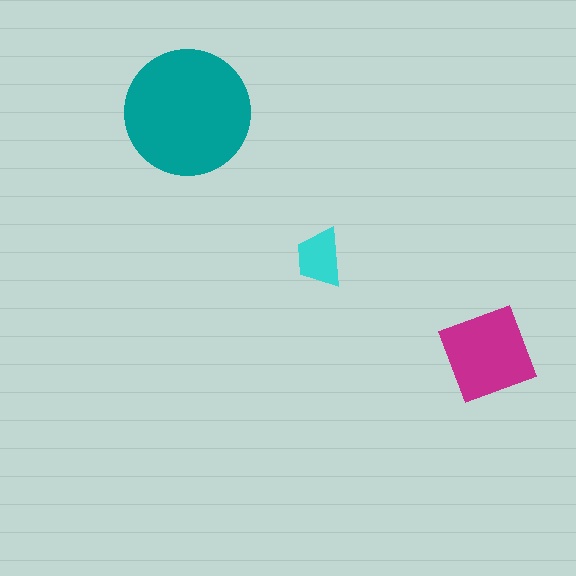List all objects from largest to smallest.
The teal circle, the magenta diamond, the cyan trapezoid.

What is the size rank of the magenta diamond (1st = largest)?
2nd.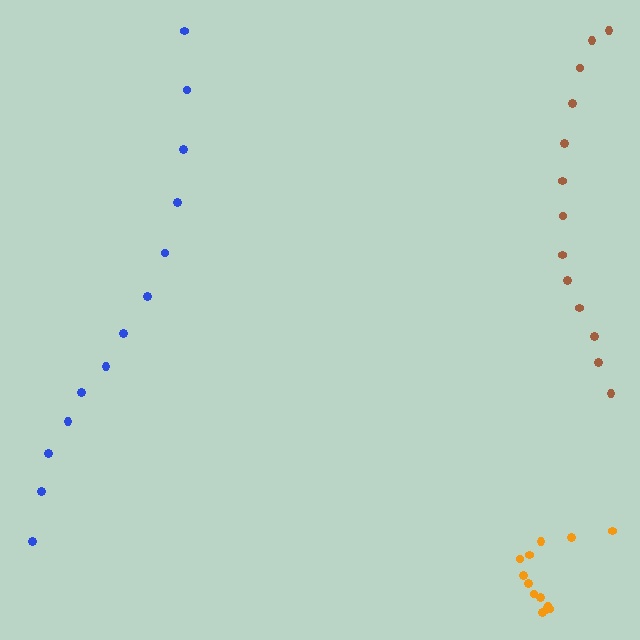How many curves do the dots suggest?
There are 3 distinct paths.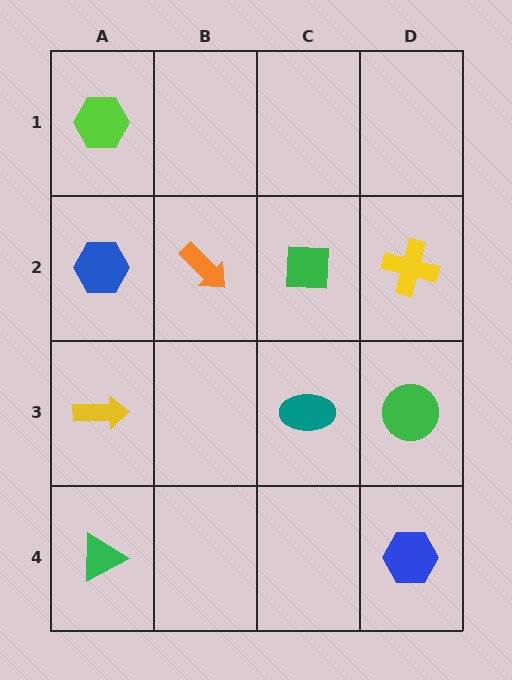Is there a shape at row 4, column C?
No, that cell is empty.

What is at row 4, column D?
A blue hexagon.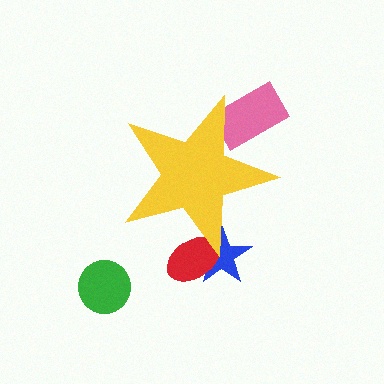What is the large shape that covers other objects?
A yellow star.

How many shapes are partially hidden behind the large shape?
3 shapes are partially hidden.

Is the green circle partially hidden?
No, the green circle is fully visible.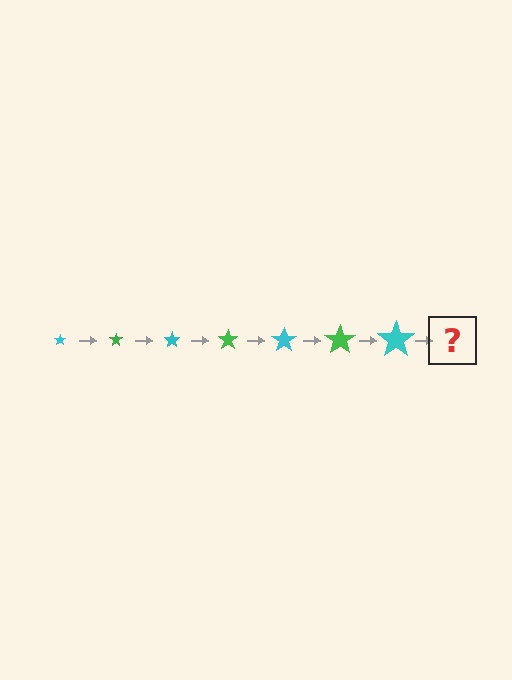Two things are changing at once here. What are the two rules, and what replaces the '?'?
The two rules are that the star grows larger each step and the color cycles through cyan and green. The '?' should be a green star, larger than the previous one.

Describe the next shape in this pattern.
It should be a green star, larger than the previous one.